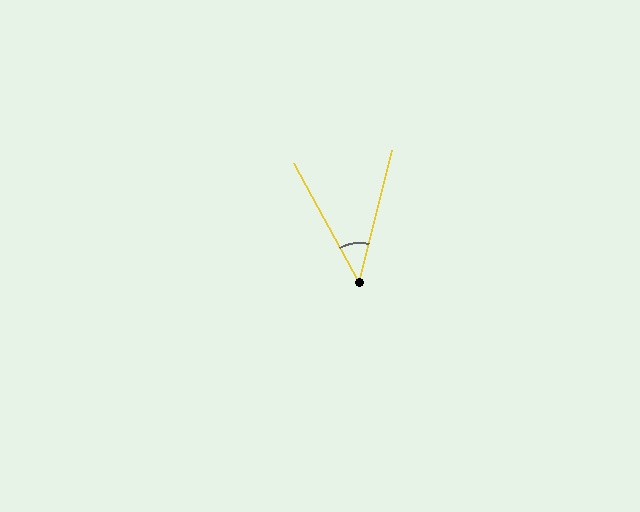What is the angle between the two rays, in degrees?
Approximately 42 degrees.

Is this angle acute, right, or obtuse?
It is acute.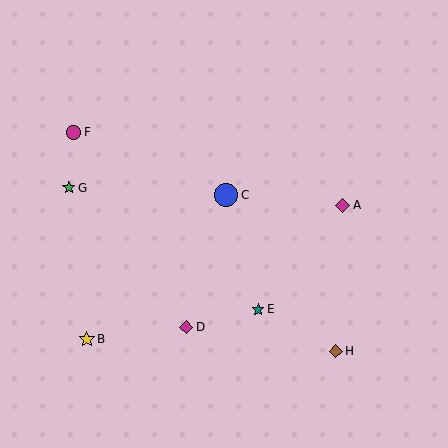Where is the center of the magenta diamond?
The center of the magenta diamond is at (343, 205).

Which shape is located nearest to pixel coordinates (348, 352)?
The brown diamond (labeled H) at (336, 351) is nearest to that location.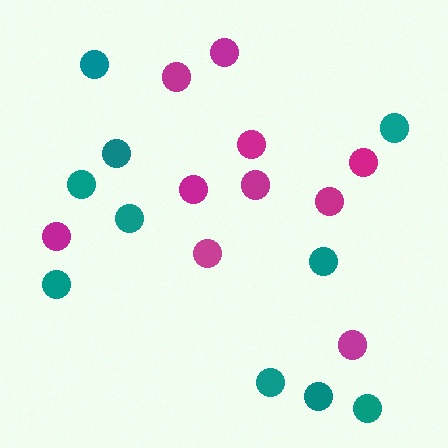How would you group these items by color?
There are 2 groups: one group of magenta circles (10) and one group of teal circles (10).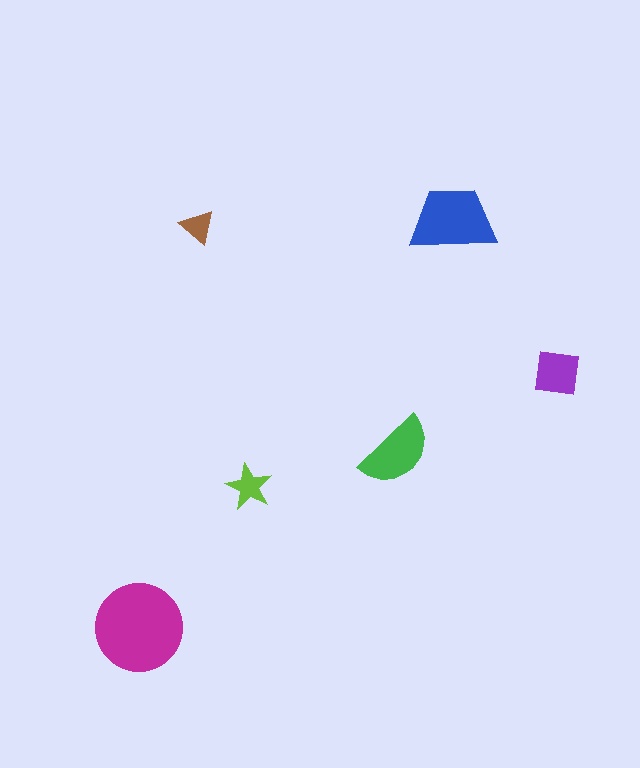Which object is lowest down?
The magenta circle is bottommost.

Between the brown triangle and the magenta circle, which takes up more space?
The magenta circle.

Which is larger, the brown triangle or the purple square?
The purple square.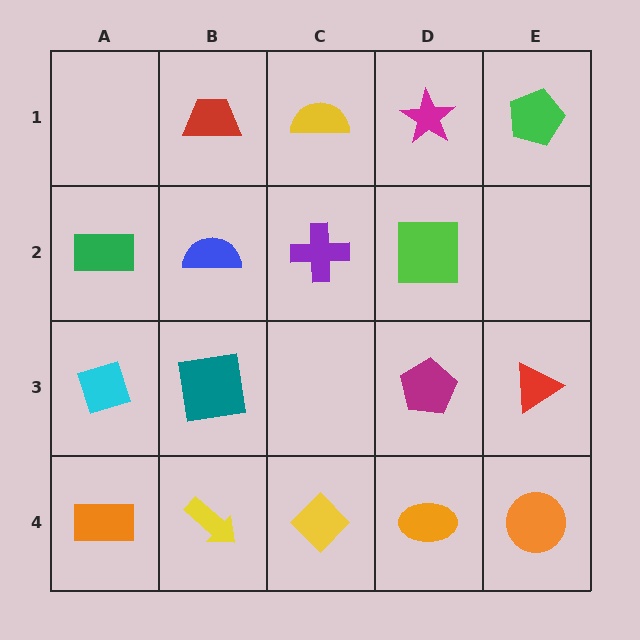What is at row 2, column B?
A blue semicircle.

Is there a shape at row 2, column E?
No, that cell is empty.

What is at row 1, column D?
A magenta star.